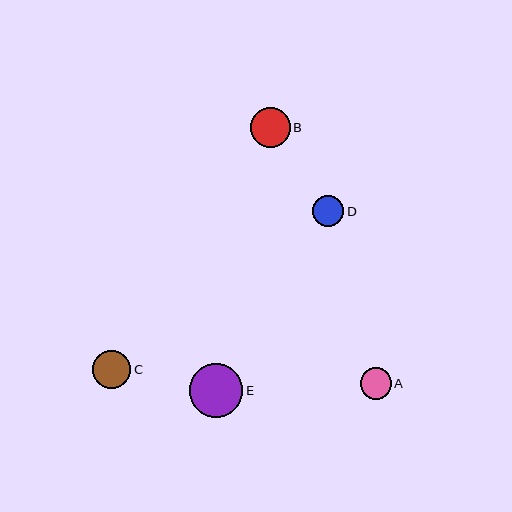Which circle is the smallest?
Circle D is the smallest with a size of approximately 31 pixels.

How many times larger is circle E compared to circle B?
Circle E is approximately 1.3 times the size of circle B.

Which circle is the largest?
Circle E is the largest with a size of approximately 54 pixels.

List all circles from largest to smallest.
From largest to smallest: E, B, C, A, D.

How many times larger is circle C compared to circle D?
Circle C is approximately 1.3 times the size of circle D.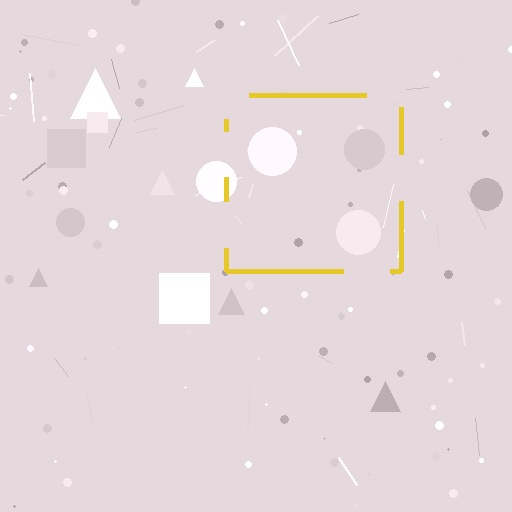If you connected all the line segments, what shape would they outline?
They would outline a square.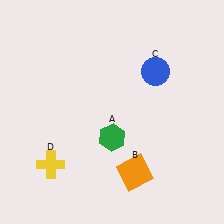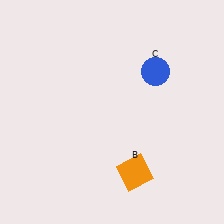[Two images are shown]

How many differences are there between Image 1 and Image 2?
There are 2 differences between the two images.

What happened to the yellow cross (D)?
The yellow cross (D) was removed in Image 2. It was in the bottom-left area of Image 1.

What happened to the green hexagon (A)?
The green hexagon (A) was removed in Image 2. It was in the bottom-right area of Image 1.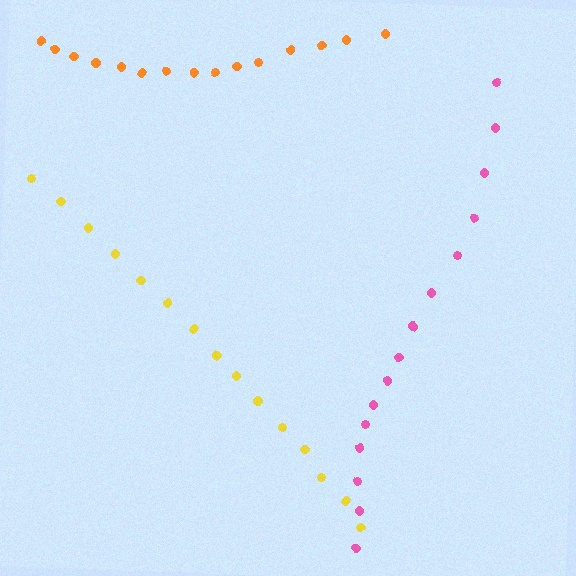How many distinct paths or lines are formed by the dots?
There are 3 distinct paths.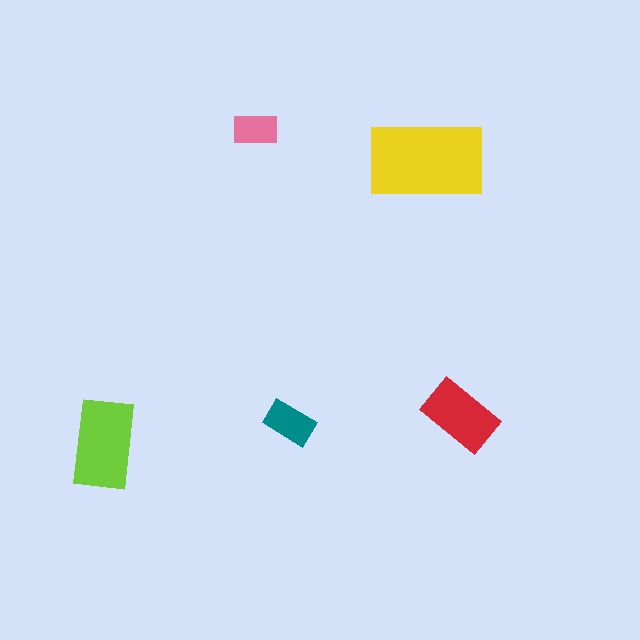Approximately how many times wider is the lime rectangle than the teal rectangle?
About 2 times wider.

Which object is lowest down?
The lime rectangle is bottommost.